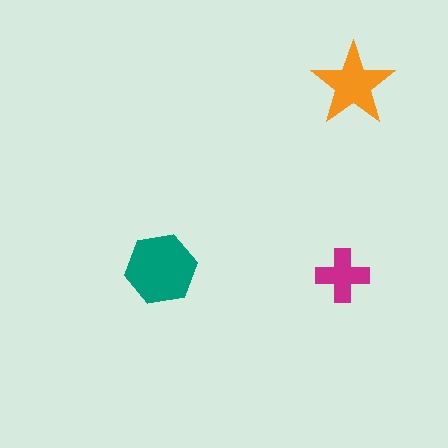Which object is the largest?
The teal hexagon.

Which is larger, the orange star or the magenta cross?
The orange star.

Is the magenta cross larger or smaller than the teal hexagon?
Smaller.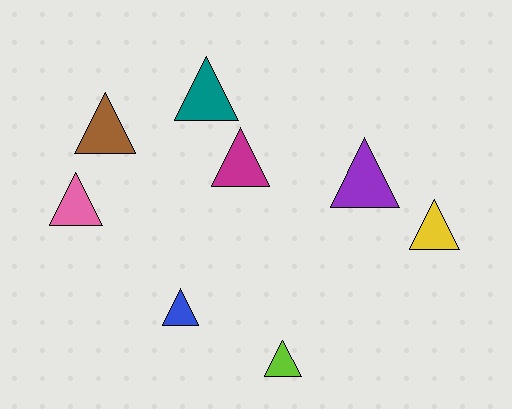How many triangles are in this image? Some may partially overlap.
There are 8 triangles.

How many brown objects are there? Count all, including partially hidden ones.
There is 1 brown object.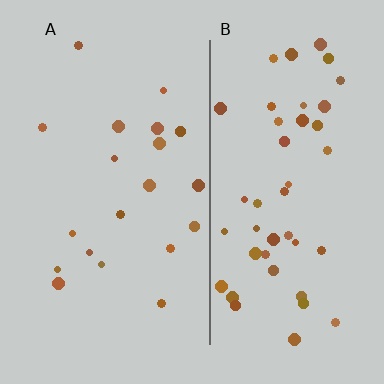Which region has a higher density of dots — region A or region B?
B (the right).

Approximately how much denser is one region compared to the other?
Approximately 2.4× — region B over region A.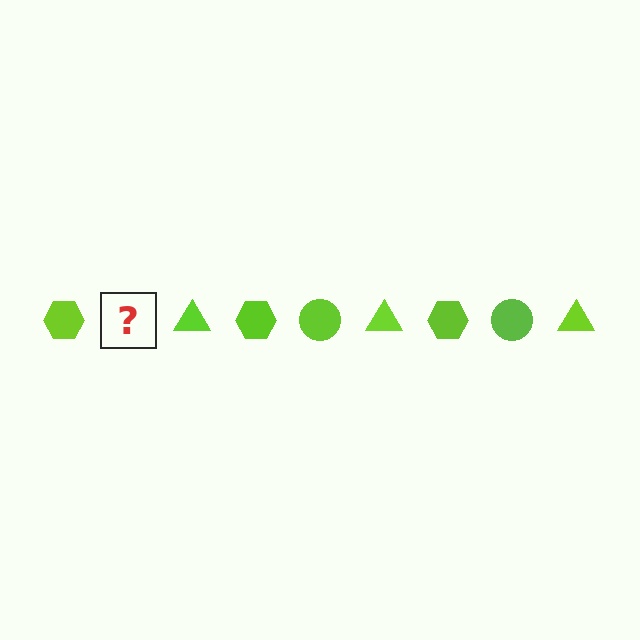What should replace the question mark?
The question mark should be replaced with a lime circle.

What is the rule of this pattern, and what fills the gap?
The rule is that the pattern cycles through hexagon, circle, triangle shapes in lime. The gap should be filled with a lime circle.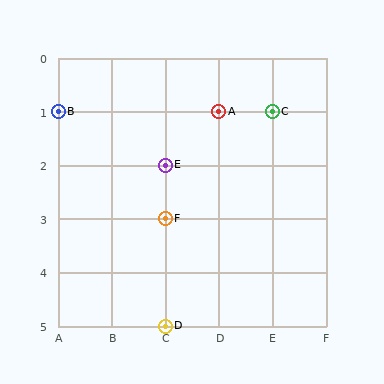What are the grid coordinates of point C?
Point C is at grid coordinates (E, 1).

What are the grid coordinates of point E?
Point E is at grid coordinates (C, 2).